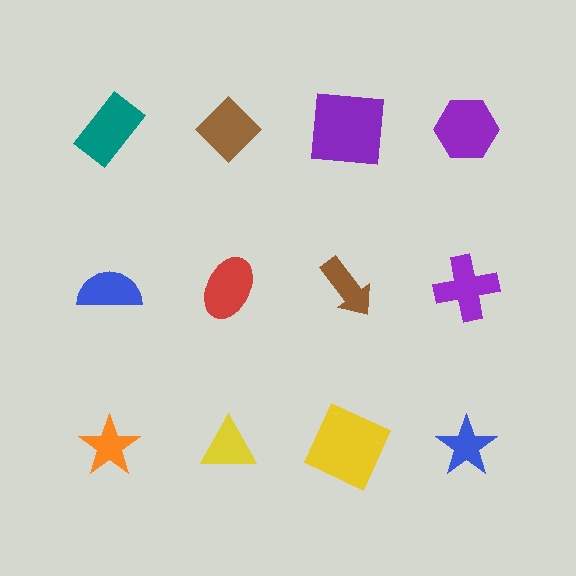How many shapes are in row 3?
4 shapes.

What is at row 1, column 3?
A purple square.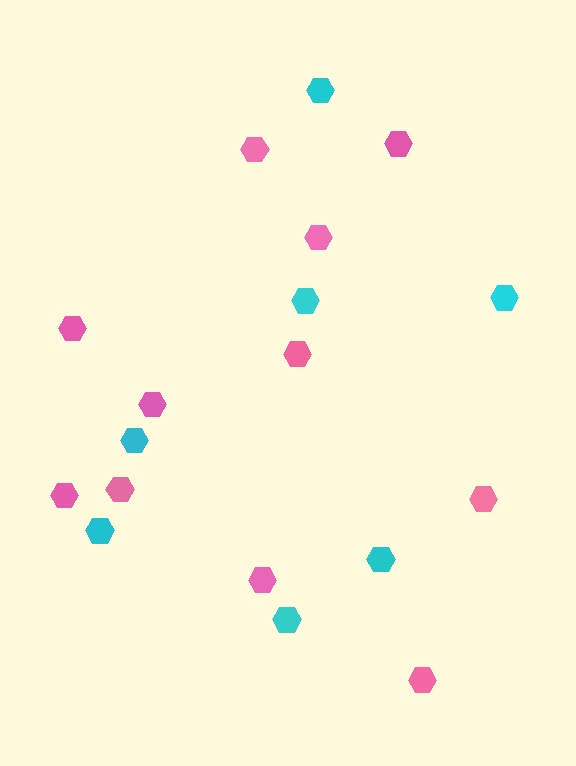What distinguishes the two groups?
There are 2 groups: one group of cyan hexagons (7) and one group of pink hexagons (11).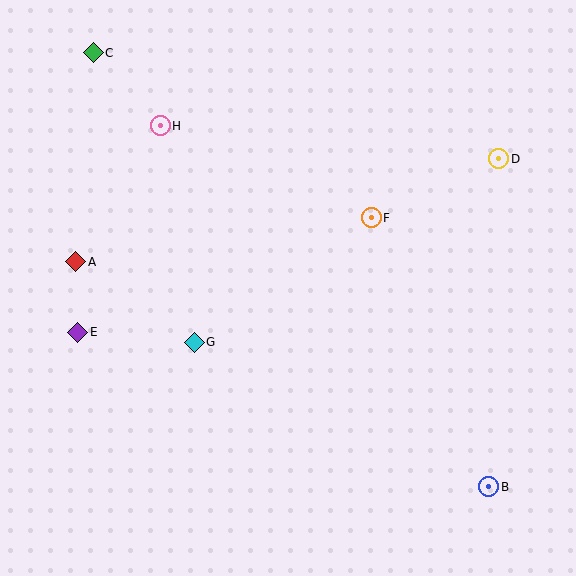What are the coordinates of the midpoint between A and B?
The midpoint between A and B is at (282, 374).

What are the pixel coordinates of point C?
Point C is at (93, 53).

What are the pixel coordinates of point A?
Point A is at (76, 262).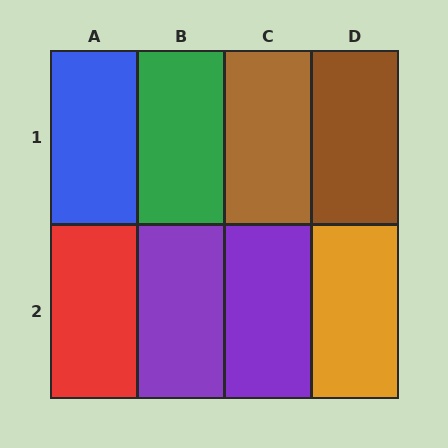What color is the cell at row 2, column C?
Purple.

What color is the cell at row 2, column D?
Orange.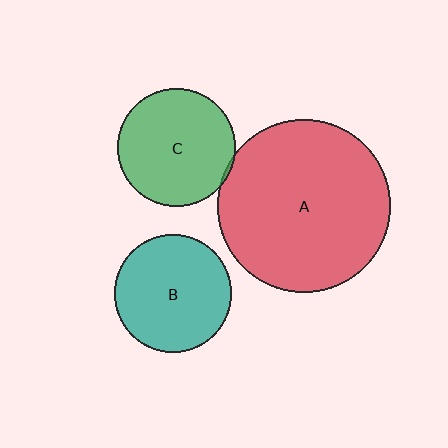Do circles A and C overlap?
Yes.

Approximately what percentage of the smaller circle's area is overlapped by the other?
Approximately 5%.